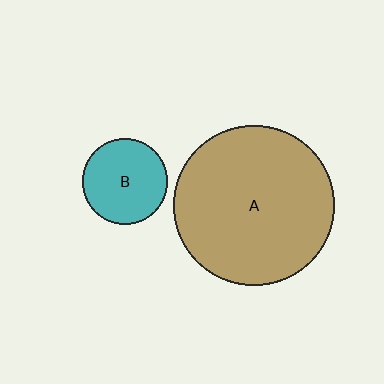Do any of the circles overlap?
No, none of the circles overlap.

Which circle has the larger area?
Circle A (brown).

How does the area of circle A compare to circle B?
Approximately 3.5 times.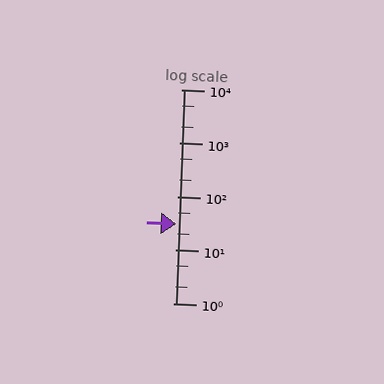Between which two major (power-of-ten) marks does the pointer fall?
The pointer is between 10 and 100.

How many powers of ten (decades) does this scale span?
The scale spans 4 decades, from 1 to 10000.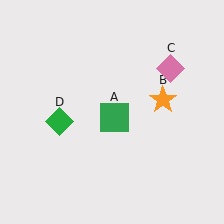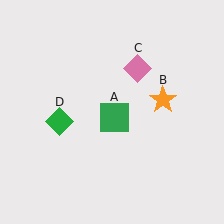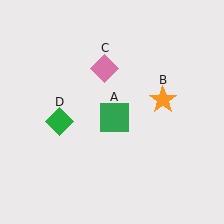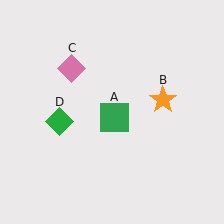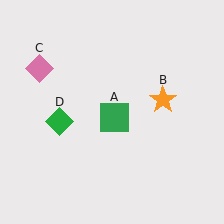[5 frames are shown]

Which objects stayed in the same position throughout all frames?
Green square (object A) and orange star (object B) and green diamond (object D) remained stationary.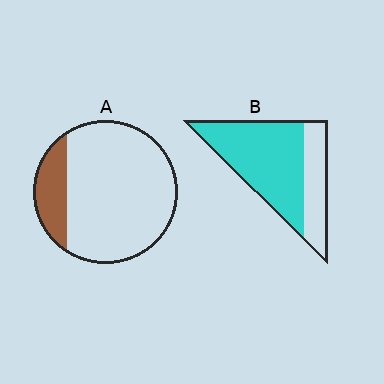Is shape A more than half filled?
No.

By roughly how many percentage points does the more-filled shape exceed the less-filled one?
By roughly 50 percentage points (B over A).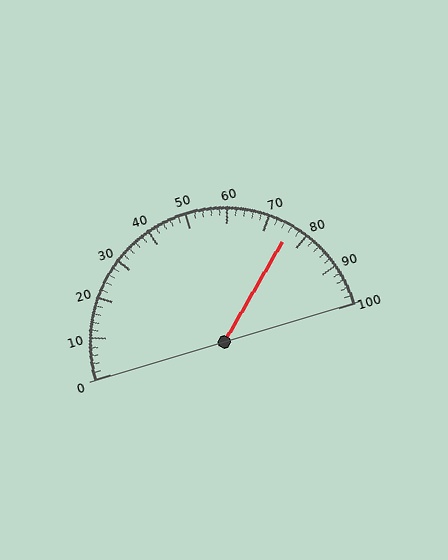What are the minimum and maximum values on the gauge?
The gauge ranges from 0 to 100.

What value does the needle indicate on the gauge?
The needle indicates approximately 76.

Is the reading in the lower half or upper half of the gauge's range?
The reading is in the upper half of the range (0 to 100).